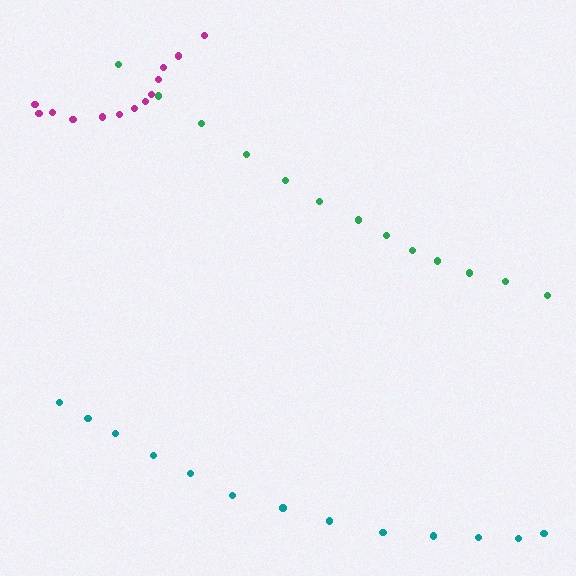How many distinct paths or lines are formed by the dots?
There are 3 distinct paths.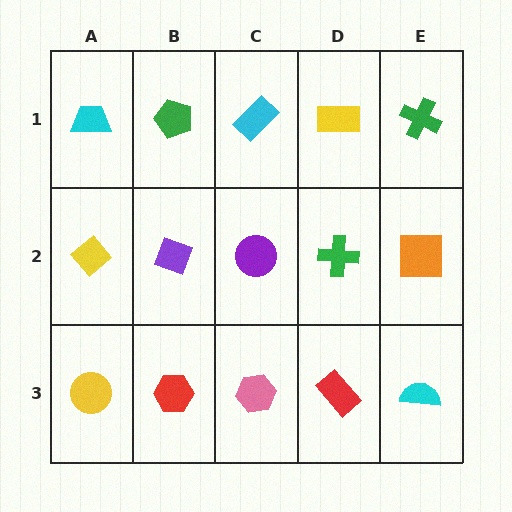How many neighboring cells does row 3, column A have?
2.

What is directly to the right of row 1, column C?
A yellow rectangle.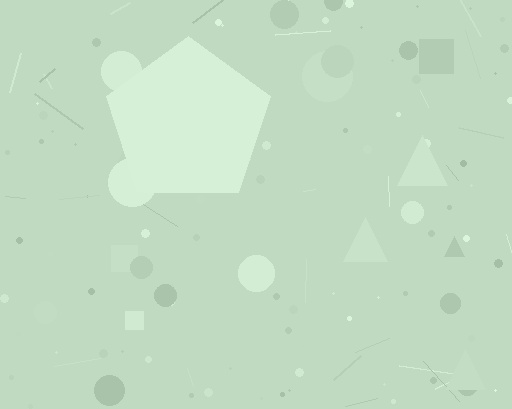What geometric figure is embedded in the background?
A pentagon is embedded in the background.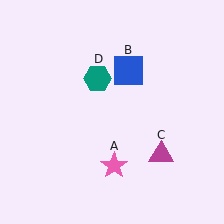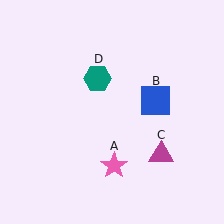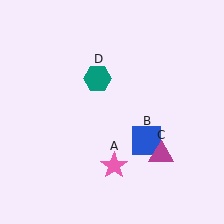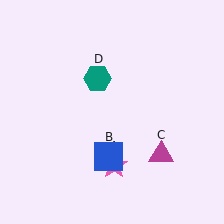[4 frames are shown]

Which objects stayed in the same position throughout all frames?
Pink star (object A) and magenta triangle (object C) and teal hexagon (object D) remained stationary.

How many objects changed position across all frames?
1 object changed position: blue square (object B).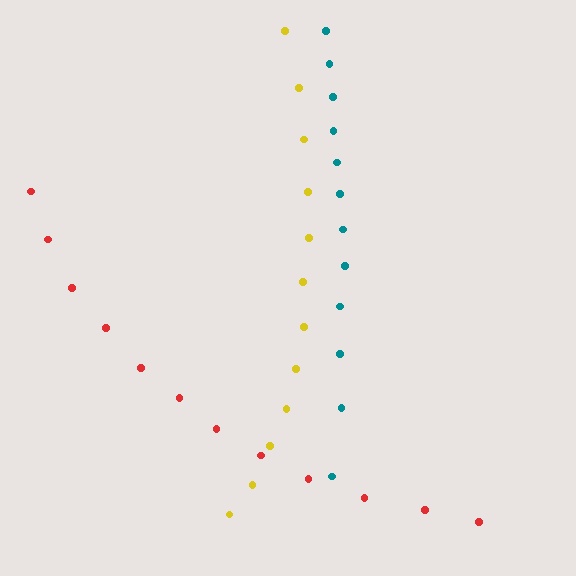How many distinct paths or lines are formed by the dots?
There are 3 distinct paths.